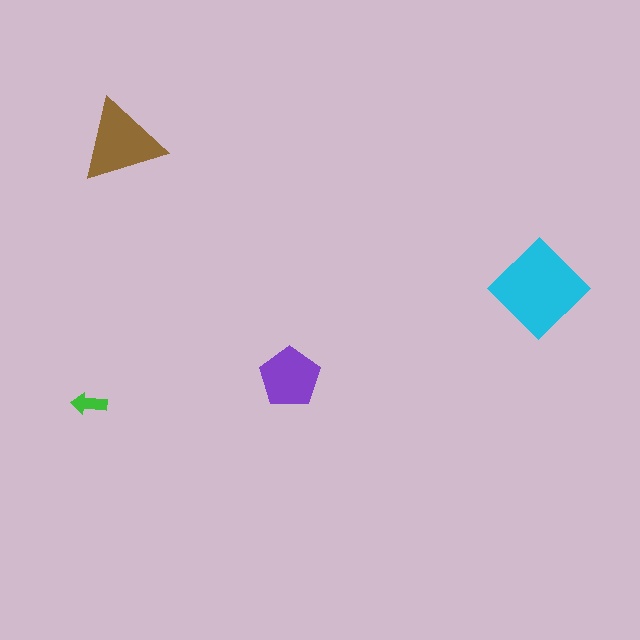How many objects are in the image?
There are 4 objects in the image.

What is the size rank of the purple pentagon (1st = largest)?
3rd.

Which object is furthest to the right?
The cyan diamond is rightmost.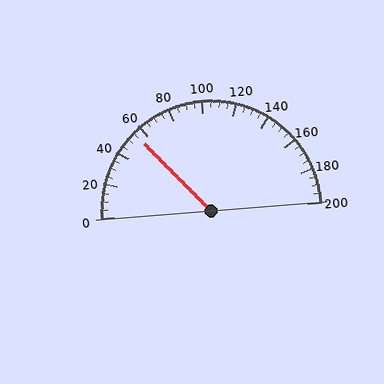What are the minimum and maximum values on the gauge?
The gauge ranges from 0 to 200.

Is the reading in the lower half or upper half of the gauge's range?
The reading is in the lower half of the range (0 to 200).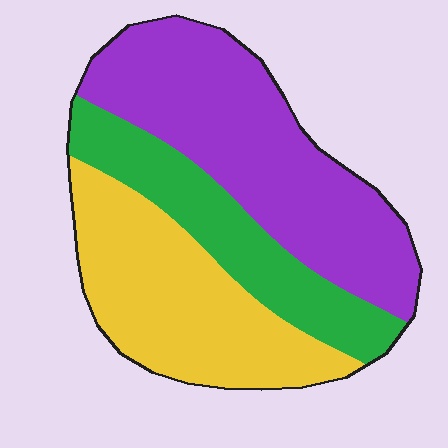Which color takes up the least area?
Green, at roughly 25%.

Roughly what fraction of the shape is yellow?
Yellow covers roughly 35% of the shape.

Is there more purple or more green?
Purple.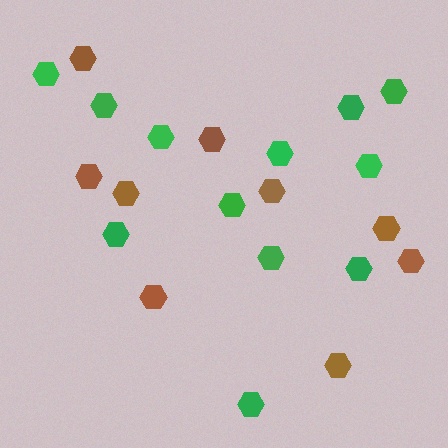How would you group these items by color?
There are 2 groups: one group of green hexagons (12) and one group of brown hexagons (9).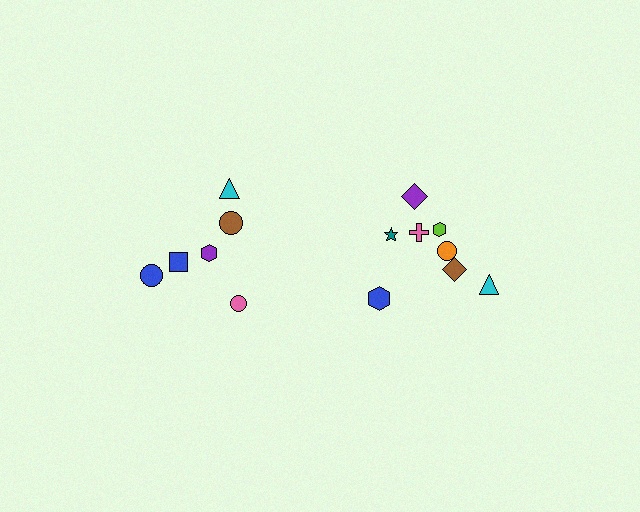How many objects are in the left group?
There are 6 objects.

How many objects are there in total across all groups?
There are 14 objects.